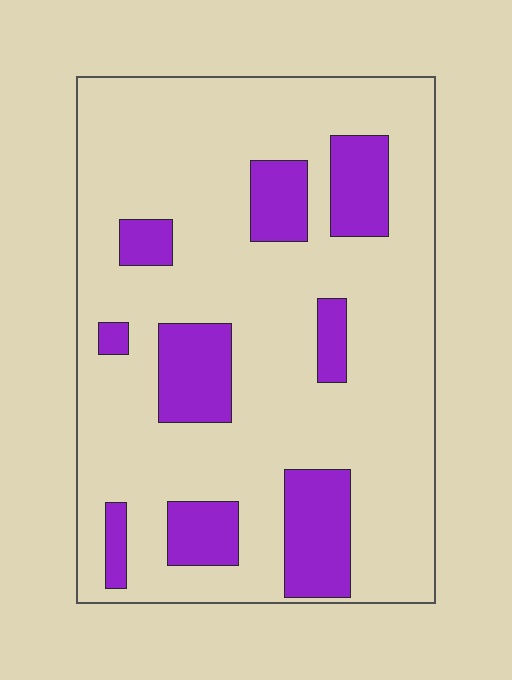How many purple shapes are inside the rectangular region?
9.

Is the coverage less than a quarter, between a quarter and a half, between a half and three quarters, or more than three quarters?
Less than a quarter.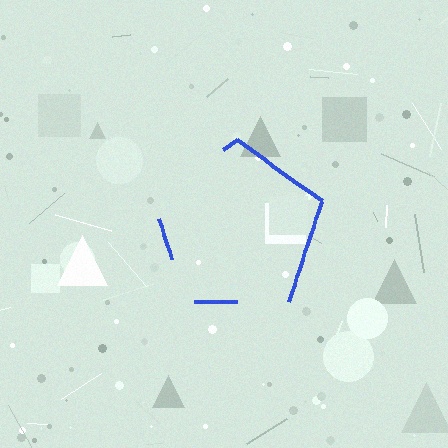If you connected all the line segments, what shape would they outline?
They would outline a pentagon.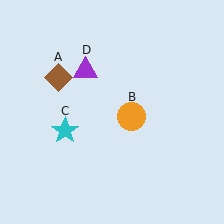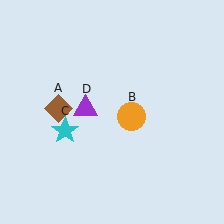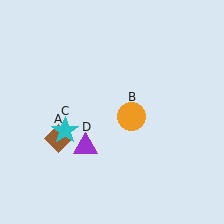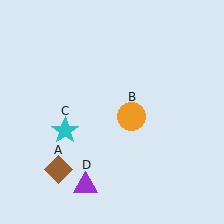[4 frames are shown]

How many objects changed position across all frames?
2 objects changed position: brown diamond (object A), purple triangle (object D).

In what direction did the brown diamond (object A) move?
The brown diamond (object A) moved down.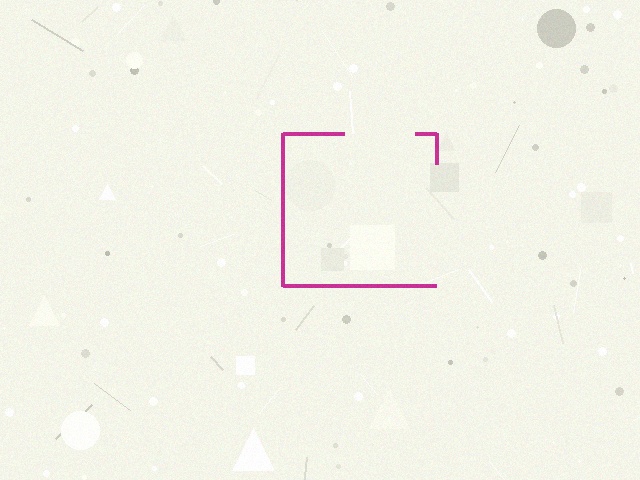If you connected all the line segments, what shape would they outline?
They would outline a square.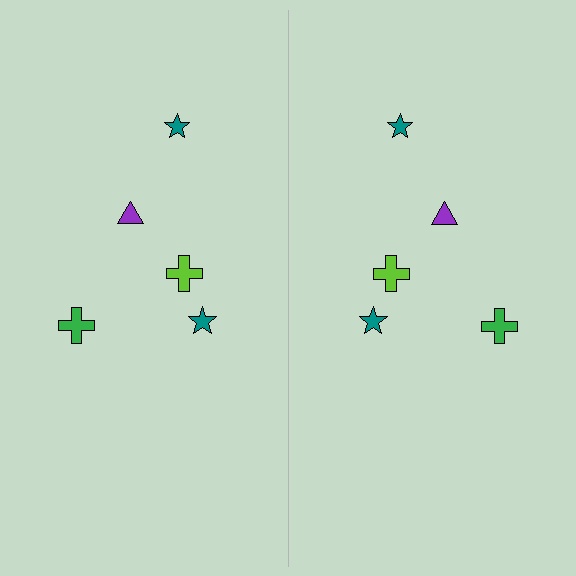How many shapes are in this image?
There are 10 shapes in this image.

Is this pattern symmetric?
Yes, this pattern has bilateral (reflection) symmetry.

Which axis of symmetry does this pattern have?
The pattern has a vertical axis of symmetry running through the center of the image.